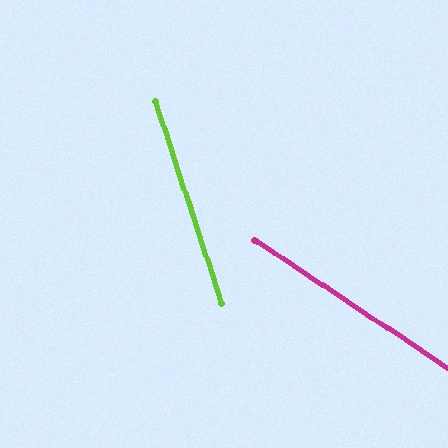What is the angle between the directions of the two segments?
Approximately 38 degrees.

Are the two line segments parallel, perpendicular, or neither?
Neither parallel nor perpendicular — they differ by about 38°.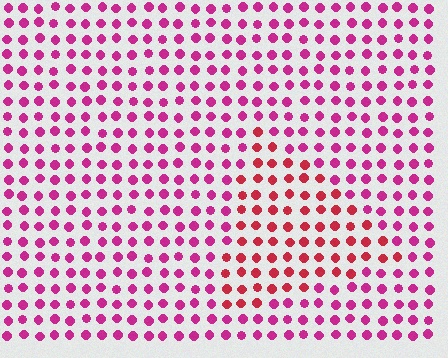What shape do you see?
I see a triangle.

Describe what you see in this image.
The image is filled with small magenta elements in a uniform arrangement. A triangle-shaped region is visible where the elements are tinted to a slightly different hue, forming a subtle color boundary.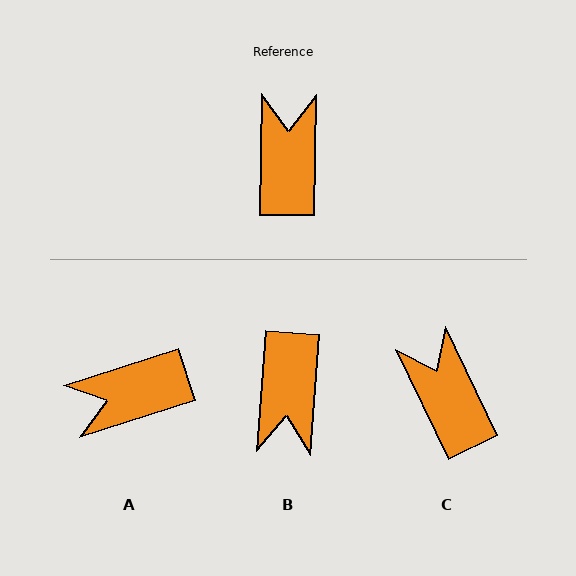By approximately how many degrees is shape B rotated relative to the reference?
Approximately 177 degrees counter-clockwise.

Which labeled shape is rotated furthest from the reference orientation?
B, about 177 degrees away.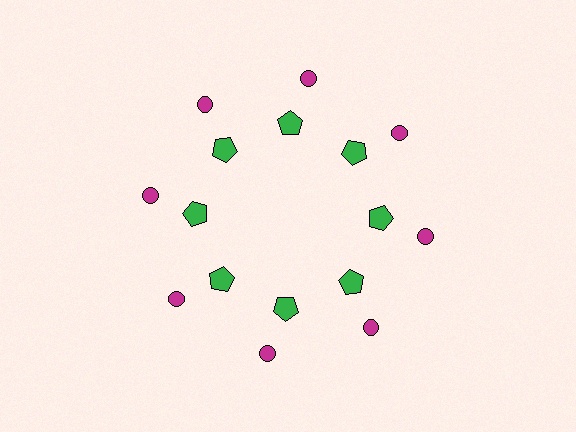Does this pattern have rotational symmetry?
Yes, this pattern has 8-fold rotational symmetry. It looks the same after rotating 45 degrees around the center.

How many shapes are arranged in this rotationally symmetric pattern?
There are 24 shapes, arranged in 8 groups of 3.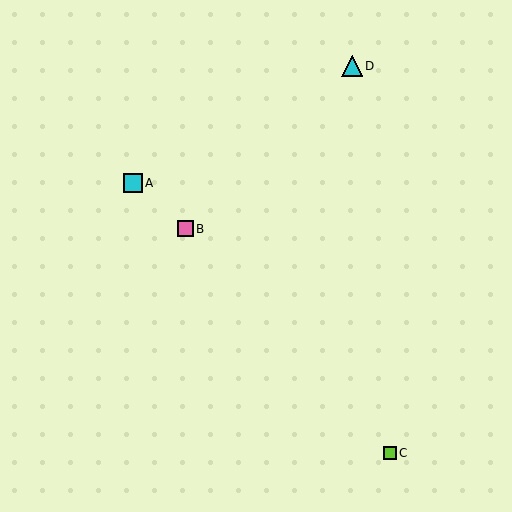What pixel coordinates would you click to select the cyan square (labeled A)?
Click at (133, 183) to select the cyan square A.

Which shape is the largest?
The cyan triangle (labeled D) is the largest.